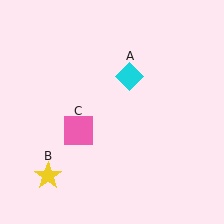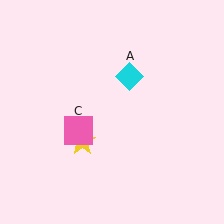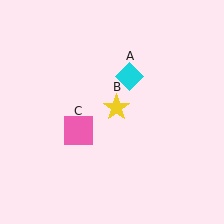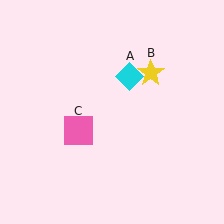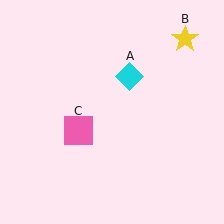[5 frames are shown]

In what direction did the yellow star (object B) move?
The yellow star (object B) moved up and to the right.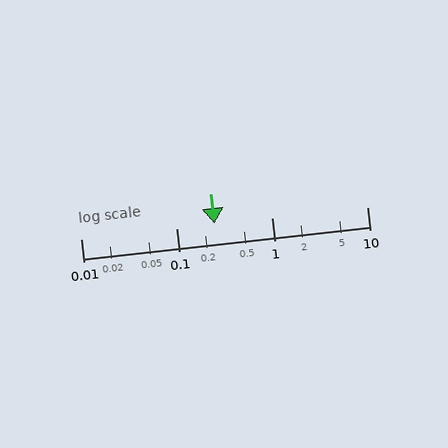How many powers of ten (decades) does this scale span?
The scale spans 3 decades, from 0.01 to 10.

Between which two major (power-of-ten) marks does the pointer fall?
The pointer is between 0.1 and 1.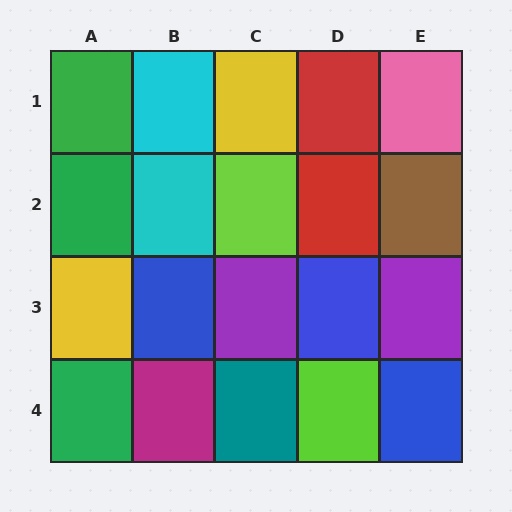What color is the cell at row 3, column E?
Purple.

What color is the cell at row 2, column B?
Cyan.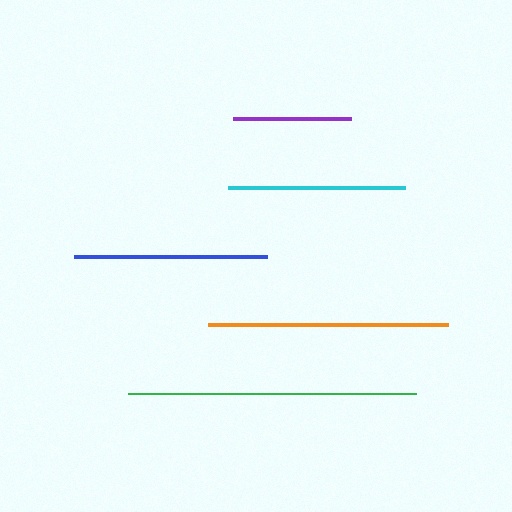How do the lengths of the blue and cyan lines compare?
The blue and cyan lines are approximately the same length.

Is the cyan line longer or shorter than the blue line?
The blue line is longer than the cyan line.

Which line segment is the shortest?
The purple line is the shortest at approximately 118 pixels.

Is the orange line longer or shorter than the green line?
The green line is longer than the orange line.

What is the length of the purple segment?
The purple segment is approximately 118 pixels long.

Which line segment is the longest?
The green line is the longest at approximately 288 pixels.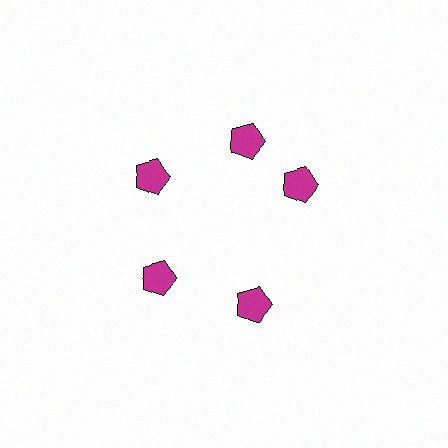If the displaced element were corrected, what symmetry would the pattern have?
It would have 5-fold rotational symmetry — the pattern would map onto itself every 72 degrees.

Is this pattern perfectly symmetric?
No. The 5 magenta pentagons are arranged in a ring, but one element near the 3 o'clock position is rotated out of alignment along the ring, breaking the 5-fold rotational symmetry.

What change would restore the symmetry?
The symmetry would be restored by rotating it back into even spacing with its neighbors so that all 5 pentagons sit at equal angles and equal distance from the center.